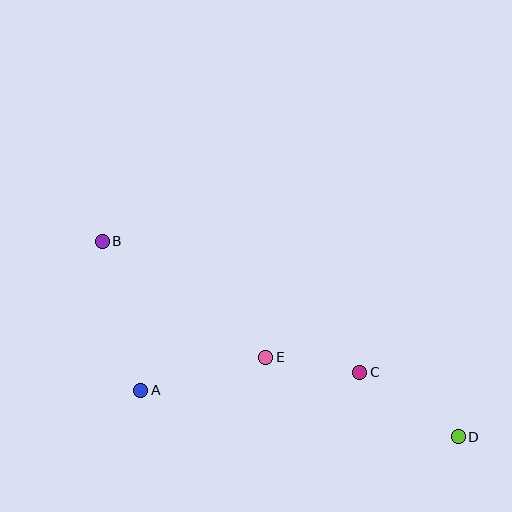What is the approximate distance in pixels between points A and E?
The distance between A and E is approximately 129 pixels.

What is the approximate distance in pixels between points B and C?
The distance between B and C is approximately 289 pixels.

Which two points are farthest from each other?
Points B and D are farthest from each other.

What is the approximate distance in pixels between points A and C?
The distance between A and C is approximately 220 pixels.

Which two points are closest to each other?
Points C and E are closest to each other.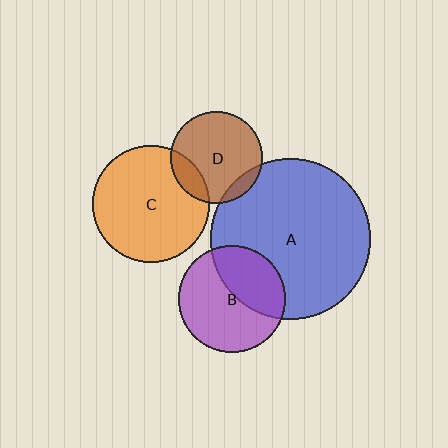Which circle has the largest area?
Circle A (blue).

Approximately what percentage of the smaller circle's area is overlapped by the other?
Approximately 10%.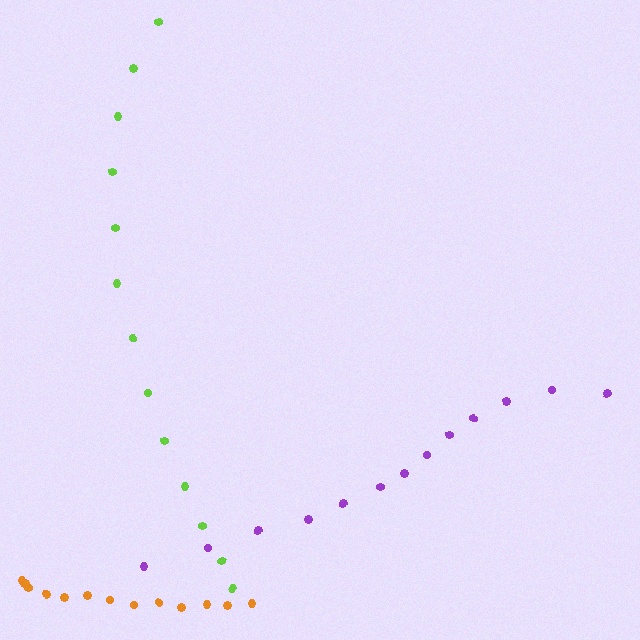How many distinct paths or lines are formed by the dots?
There are 3 distinct paths.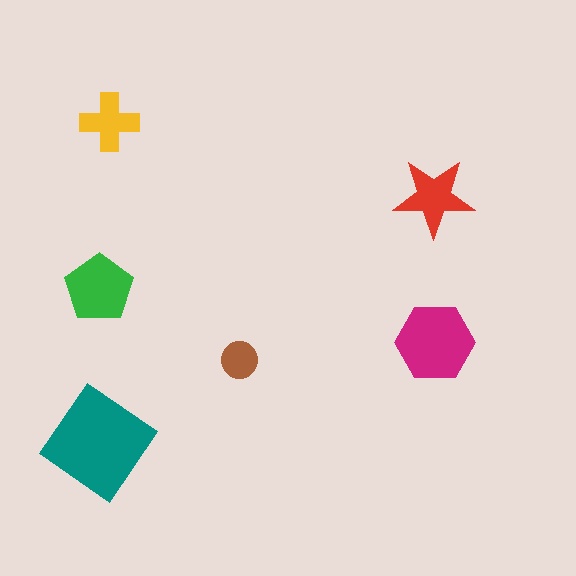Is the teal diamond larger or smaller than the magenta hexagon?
Larger.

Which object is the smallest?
The brown circle.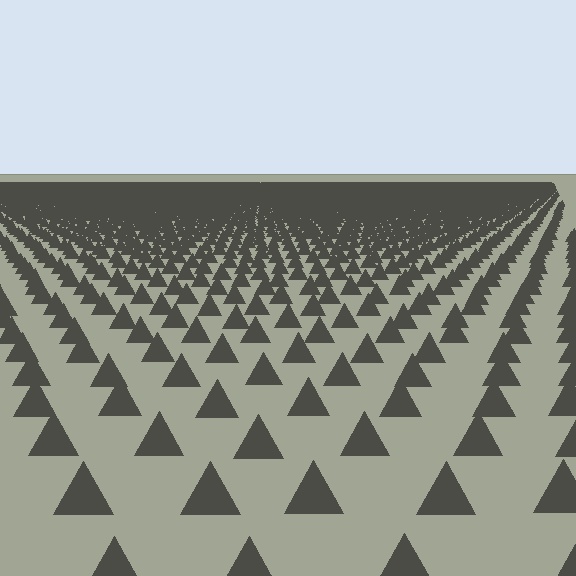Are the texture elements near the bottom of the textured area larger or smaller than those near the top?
Larger. Near the bottom, elements are closer to the viewer and appear at a bigger on-screen size.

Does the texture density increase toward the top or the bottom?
Density increases toward the top.